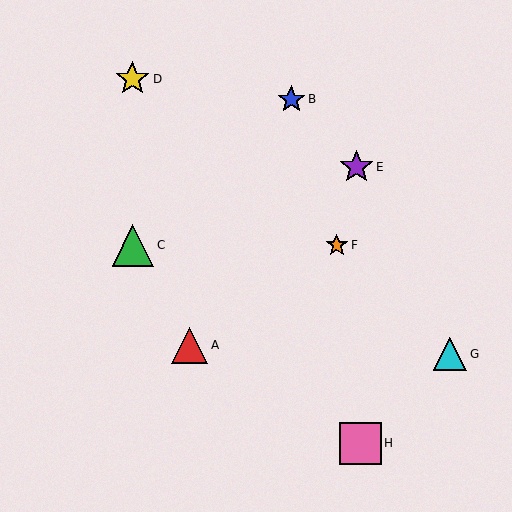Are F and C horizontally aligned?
Yes, both are at y≈245.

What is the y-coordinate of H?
Object H is at y≈443.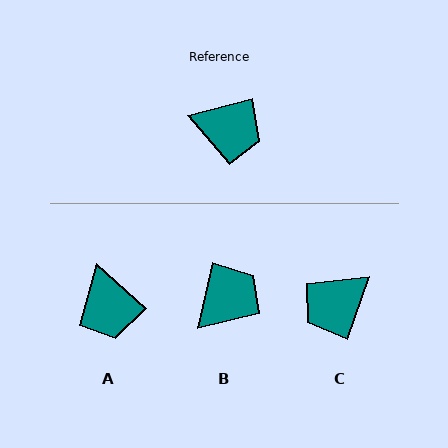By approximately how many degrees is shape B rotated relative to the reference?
Approximately 63 degrees counter-clockwise.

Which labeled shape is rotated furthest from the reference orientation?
C, about 124 degrees away.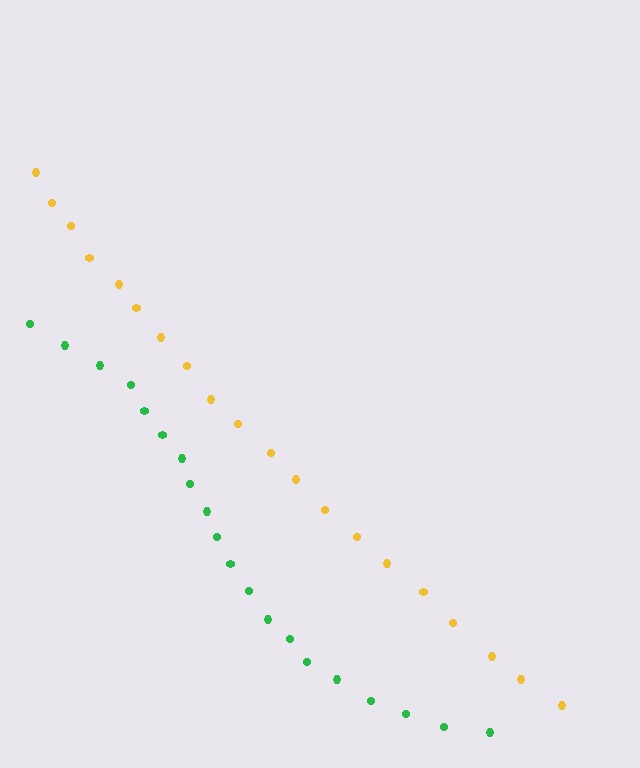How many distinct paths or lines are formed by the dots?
There are 2 distinct paths.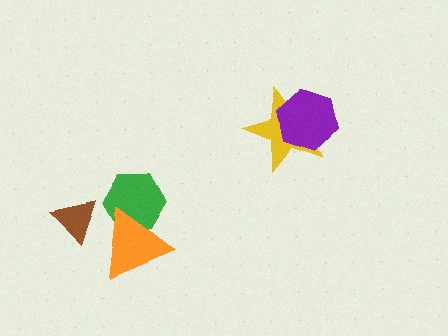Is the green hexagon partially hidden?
Yes, it is partially covered by another shape.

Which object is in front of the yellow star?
The purple hexagon is in front of the yellow star.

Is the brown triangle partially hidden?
No, no other shape covers it.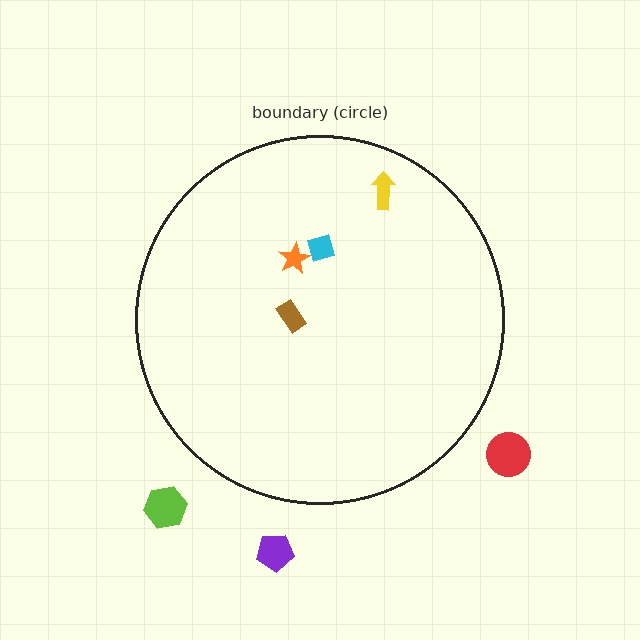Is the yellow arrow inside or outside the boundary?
Inside.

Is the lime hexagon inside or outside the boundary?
Outside.